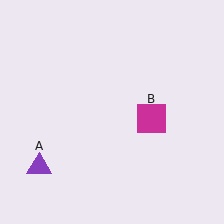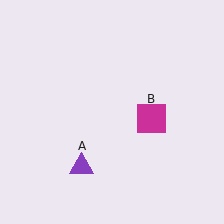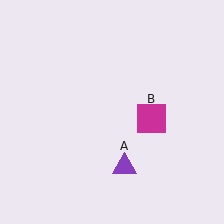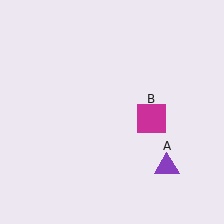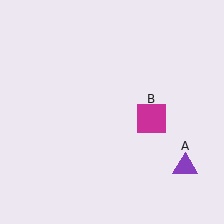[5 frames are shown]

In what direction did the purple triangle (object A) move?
The purple triangle (object A) moved right.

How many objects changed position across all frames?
1 object changed position: purple triangle (object A).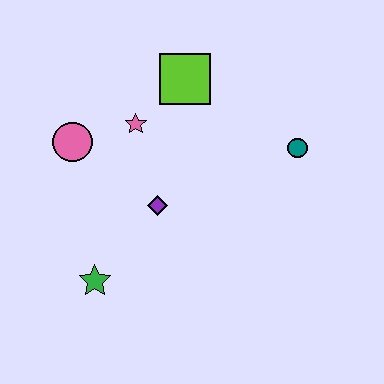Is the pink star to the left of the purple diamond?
Yes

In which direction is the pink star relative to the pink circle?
The pink star is to the right of the pink circle.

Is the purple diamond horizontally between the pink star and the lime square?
Yes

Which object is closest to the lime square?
The pink star is closest to the lime square.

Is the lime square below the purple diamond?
No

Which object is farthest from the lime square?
The green star is farthest from the lime square.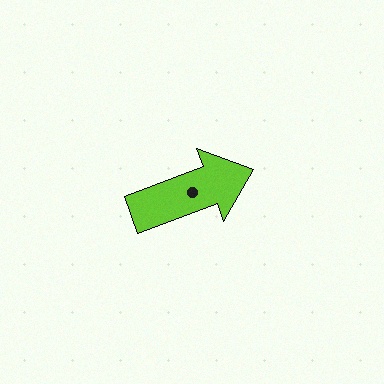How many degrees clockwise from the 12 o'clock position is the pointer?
Approximately 70 degrees.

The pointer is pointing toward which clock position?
Roughly 2 o'clock.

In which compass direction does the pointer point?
East.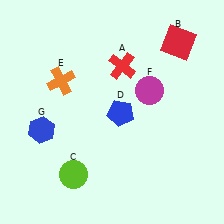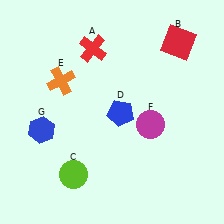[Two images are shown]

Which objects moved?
The objects that moved are: the red cross (A), the magenta circle (F).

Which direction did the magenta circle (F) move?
The magenta circle (F) moved down.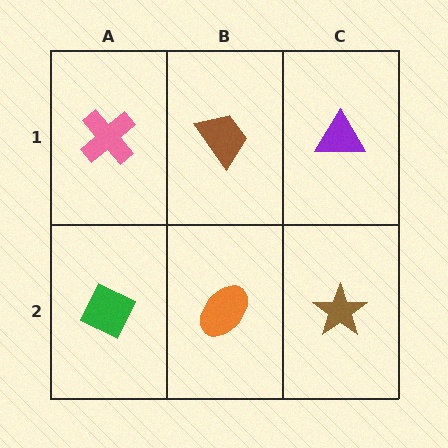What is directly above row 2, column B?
A brown trapezoid.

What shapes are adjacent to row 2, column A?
A pink cross (row 1, column A), an orange ellipse (row 2, column B).